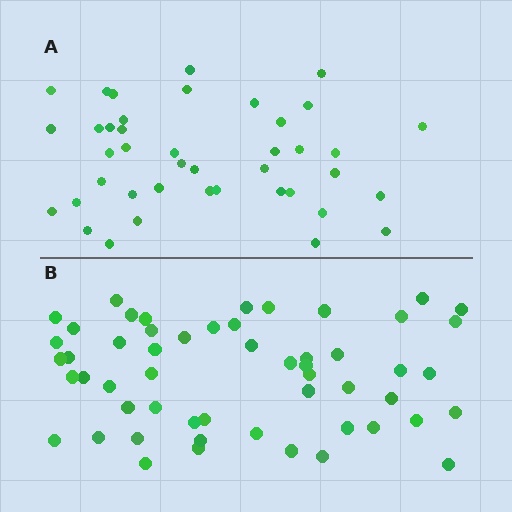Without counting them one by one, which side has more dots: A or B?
Region B (the bottom region) has more dots.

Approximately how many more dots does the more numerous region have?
Region B has approximately 15 more dots than region A.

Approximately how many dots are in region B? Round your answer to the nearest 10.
About 50 dots. (The exact count is 54, which rounds to 50.)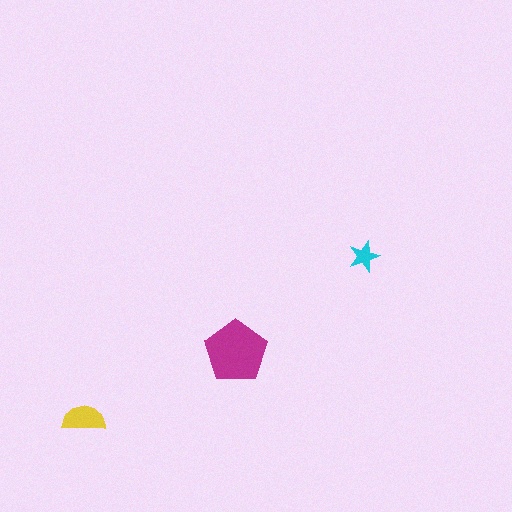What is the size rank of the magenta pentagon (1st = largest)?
1st.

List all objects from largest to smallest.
The magenta pentagon, the yellow semicircle, the cyan star.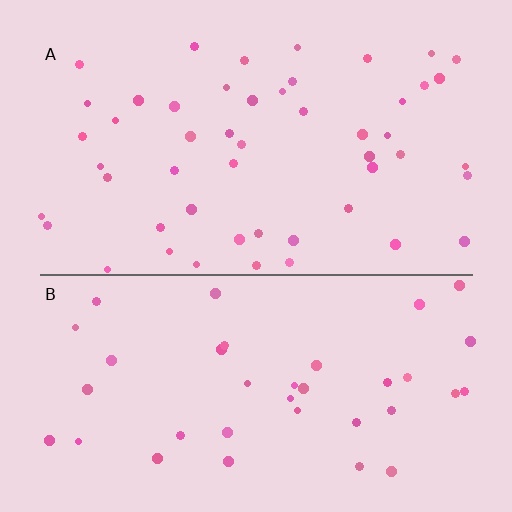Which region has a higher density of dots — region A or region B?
A (the top).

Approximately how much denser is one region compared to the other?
Approximately 1.4× — region A over region B.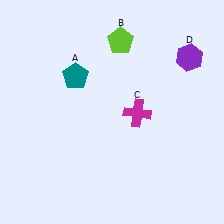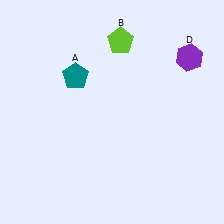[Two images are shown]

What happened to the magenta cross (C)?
The magenta cross (C) was removed in Image 2. It was in the bottom-right area of Image 1.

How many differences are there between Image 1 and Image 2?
There is 1 difference between the two images.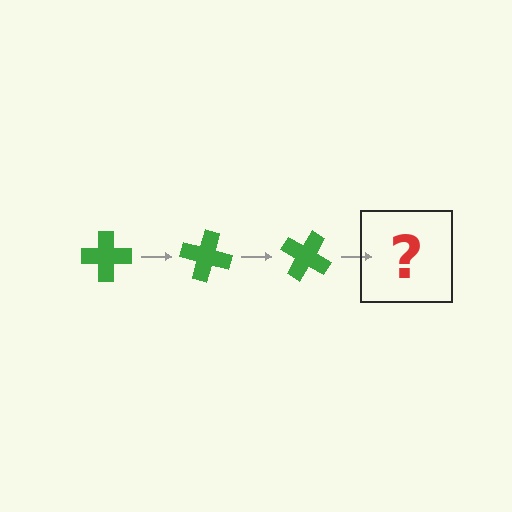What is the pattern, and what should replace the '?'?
The pattern is that the cross rotates 15 degrees each step. The '?' should be a green cross rotated 45 degrees.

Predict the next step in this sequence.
The next step is a green cross rotated 45 degrees.